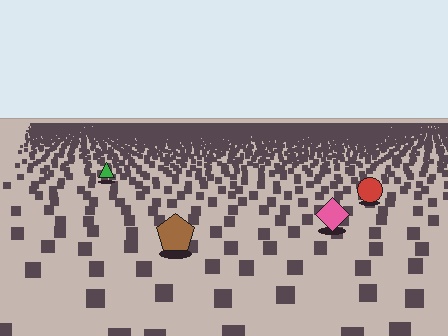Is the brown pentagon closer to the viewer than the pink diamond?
Yes. The brown pentagon is closer — you can tell from the texture gradient: the ground texture is coarser near it.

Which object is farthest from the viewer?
The green triangle is farthest from the viewer. It appears smaller and the ground texture around it is denser.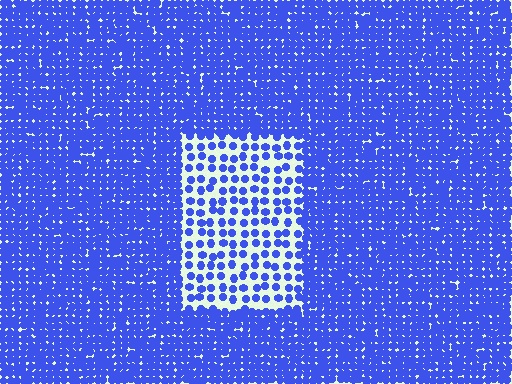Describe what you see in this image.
The image contains small blue elements arranged at two different densities. A rectangle-shaped region is visible where the elements are less densely packed than the surrounding area.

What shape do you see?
I see a rectangle.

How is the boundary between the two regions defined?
The boundary is defined by a change in element density (approximately 2.6x ratio). All elements are the same color, size, and shape.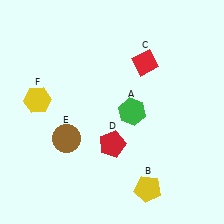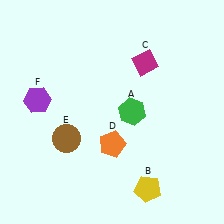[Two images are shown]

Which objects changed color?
C changed from red to magenta. D changed from red to orange. F changed from yellow to purple.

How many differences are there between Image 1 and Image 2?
There are 3 differences between the two images.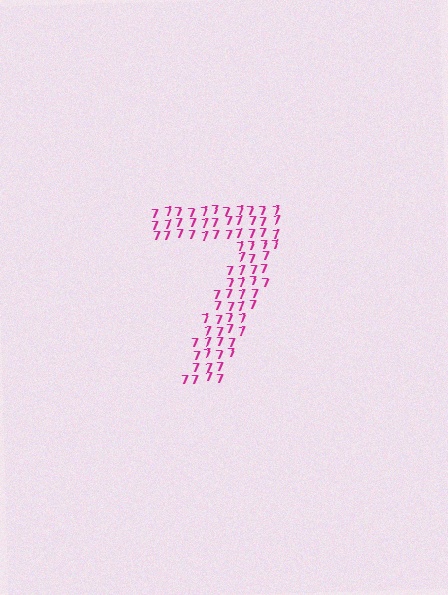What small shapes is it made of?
It is made of small digit 7's.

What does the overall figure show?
The overall figure shows the digit 7.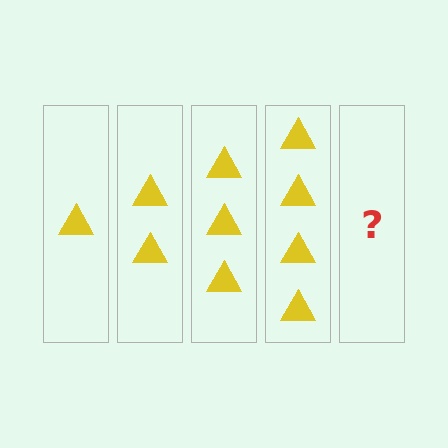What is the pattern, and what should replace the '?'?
The pattern is that each step adds one more triangle. The '?' should be 5 triangles.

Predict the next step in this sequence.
The next step is 5 triangles.